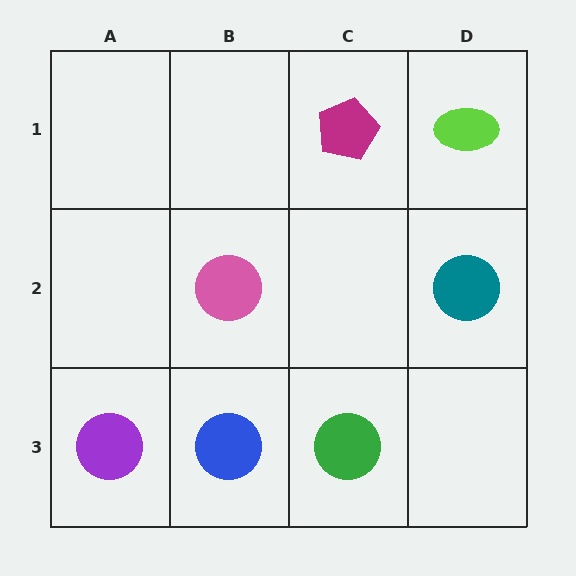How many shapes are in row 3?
3 shapes.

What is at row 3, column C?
A green circle.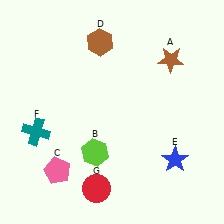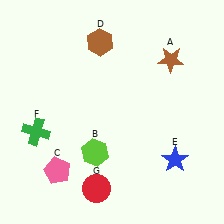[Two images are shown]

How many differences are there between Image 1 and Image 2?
There is 1 difference between the two images.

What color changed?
The cross (F) changed from teal in Image 1 to green in Image 2.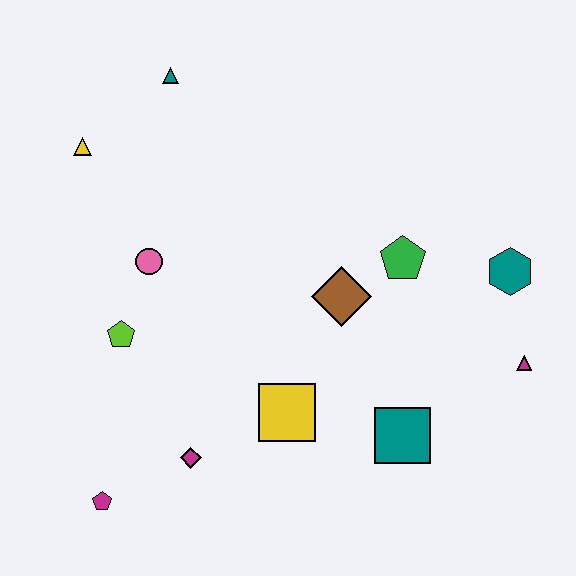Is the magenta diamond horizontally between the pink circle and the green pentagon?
Yes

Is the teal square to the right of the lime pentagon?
Yes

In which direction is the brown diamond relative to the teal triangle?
The brown diamond is below the teal triangle.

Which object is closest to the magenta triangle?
The teal hexagon is closest to the magenta triangle.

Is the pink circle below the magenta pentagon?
No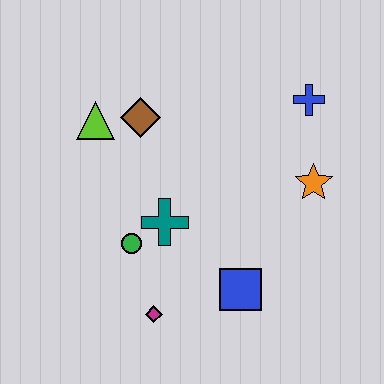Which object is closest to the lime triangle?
The brown diamond is closest to the lime triangle.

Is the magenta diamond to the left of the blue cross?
Yes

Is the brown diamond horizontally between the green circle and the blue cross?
Yes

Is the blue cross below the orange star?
No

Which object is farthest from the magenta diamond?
The blue cross is farthest from the magenta diamond.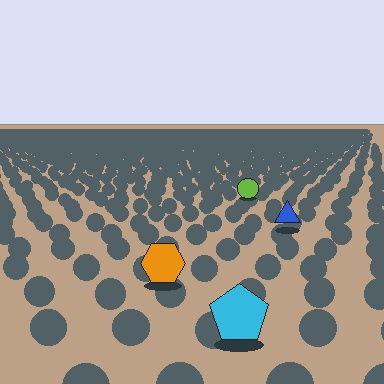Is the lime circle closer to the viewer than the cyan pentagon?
No. The cyan pentagon is closer — you can tell from the texture gradient: the ground texture is coarser near it.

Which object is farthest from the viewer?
The lime circle is farthest from the viewer. It appears smaller and the ground texture around it is denser.